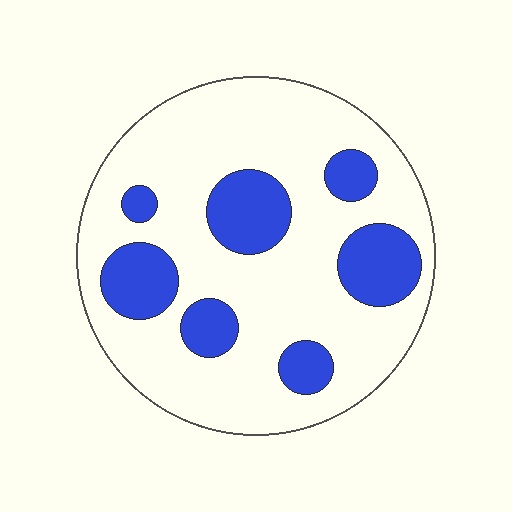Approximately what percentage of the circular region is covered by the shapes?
Approximately 25%.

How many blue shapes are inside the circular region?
7.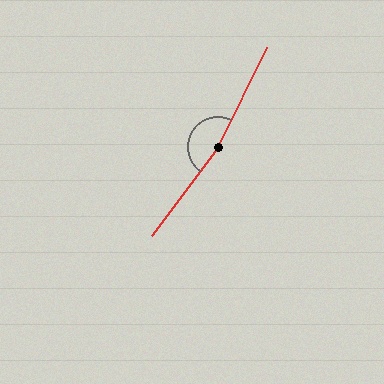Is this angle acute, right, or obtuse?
It is obtuse.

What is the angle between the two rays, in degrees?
Approximately 170 degrees.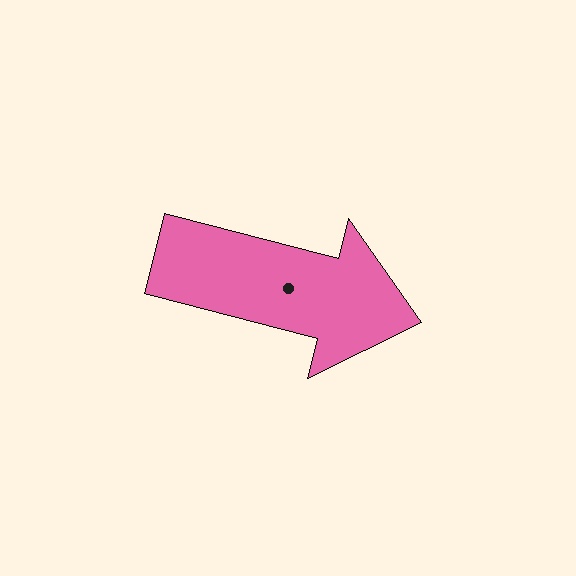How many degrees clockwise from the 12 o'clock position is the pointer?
Approximately 105 degrees.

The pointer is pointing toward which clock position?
Roughly 3 o'clock.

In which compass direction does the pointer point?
East.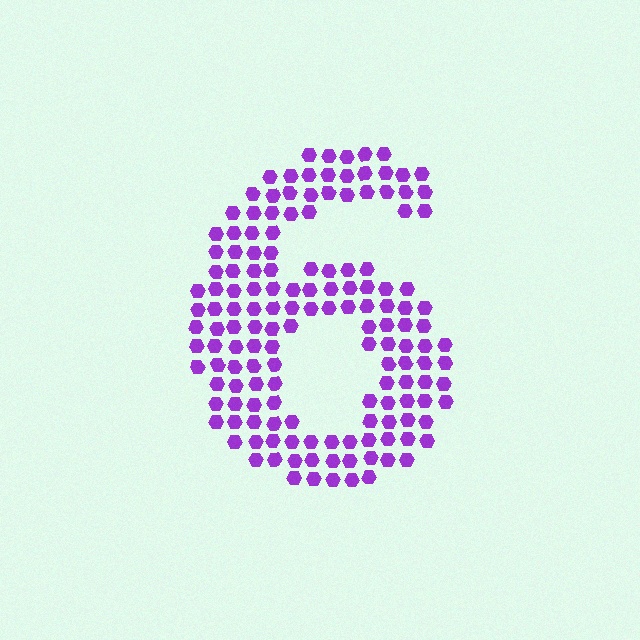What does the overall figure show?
The overall figure shows the digit 6.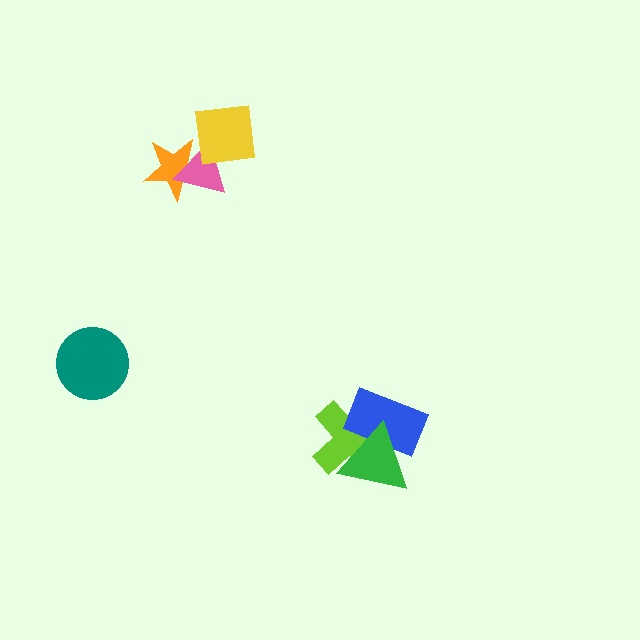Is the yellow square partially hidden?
No, no other shape covers it.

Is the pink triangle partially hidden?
Yes, it is partially covered by another shape.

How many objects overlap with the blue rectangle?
2 objects overlap with the blue rectangle.